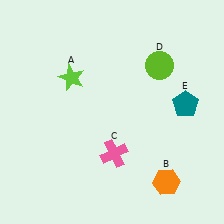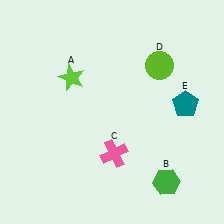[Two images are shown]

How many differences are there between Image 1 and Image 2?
There is 1 difference between the two images.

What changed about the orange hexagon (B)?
In Image 1, B is orange. In Image 2, it changed to green.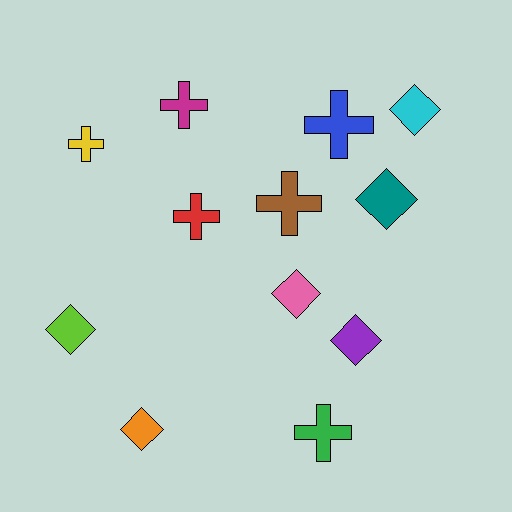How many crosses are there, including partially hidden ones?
There are 6 crosses.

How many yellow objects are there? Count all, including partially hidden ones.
There is 1 yellow object.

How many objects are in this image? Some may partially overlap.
There are 12 objects.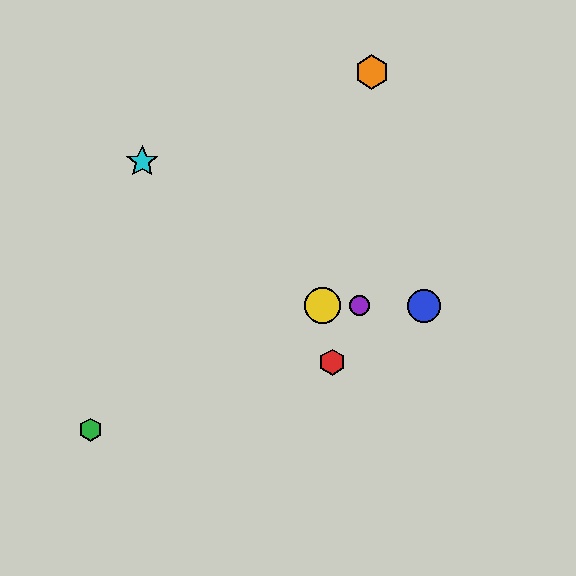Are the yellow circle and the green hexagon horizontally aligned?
No, the yellow circle is at y≈306 and the green hexagon is at y≈430.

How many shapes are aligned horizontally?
3 shapes (the blue circle, the yellow circle, the purple circle) are aligned horizontally.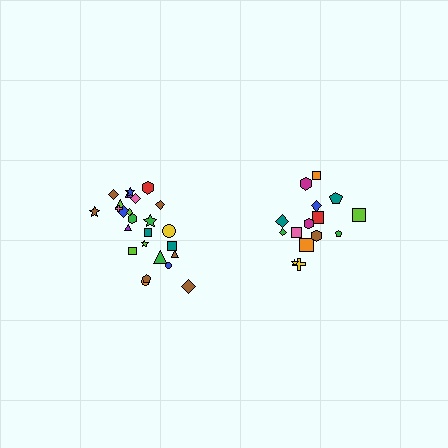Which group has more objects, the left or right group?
The left group.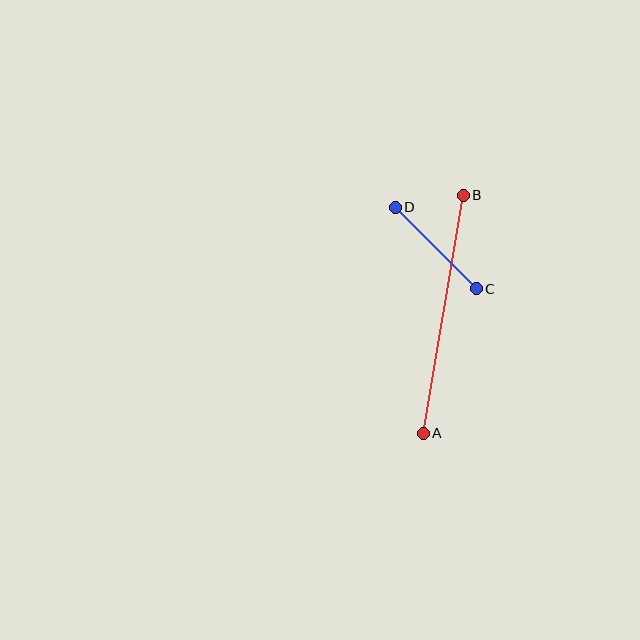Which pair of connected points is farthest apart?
Points A and B are farthest apart.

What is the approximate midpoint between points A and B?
The midpoint is at approximately (443, 314) pixels.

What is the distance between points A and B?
The distance is approximately 242 pixels.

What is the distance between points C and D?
The distance is approximately 115 pixels.